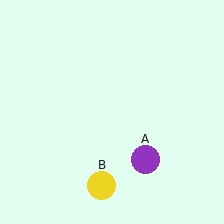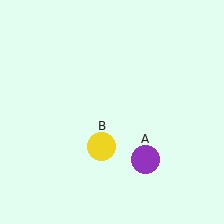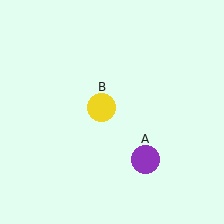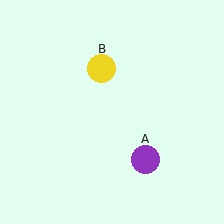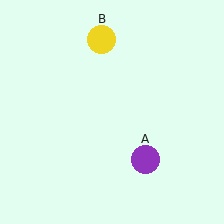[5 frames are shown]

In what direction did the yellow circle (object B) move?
The yellow circle (object B) moved up.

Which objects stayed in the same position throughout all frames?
Purple circle (object A) remained stationary.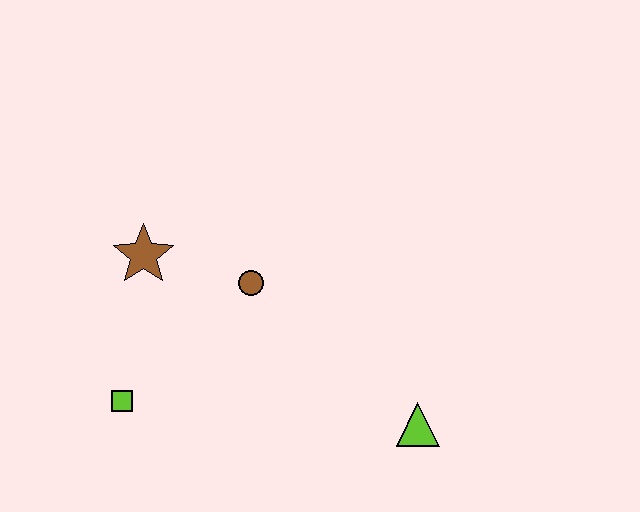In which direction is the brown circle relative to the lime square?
The brown circle is to the right of the lime square.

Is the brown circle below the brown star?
Yes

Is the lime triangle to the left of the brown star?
No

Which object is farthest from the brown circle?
The lime triangle is farthest from the brown circle.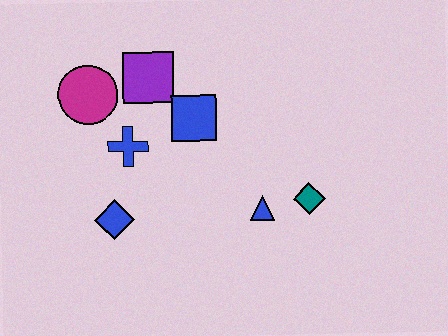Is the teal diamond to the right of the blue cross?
Yes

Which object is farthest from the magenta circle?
The teal diamond is farthest from the magenta circle.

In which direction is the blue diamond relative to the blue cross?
The blue diamond is below the blue cross.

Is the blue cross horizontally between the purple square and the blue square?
No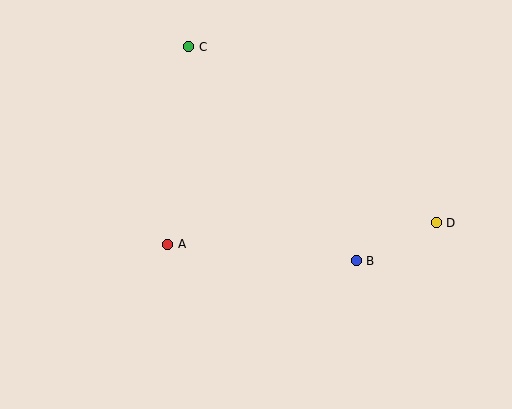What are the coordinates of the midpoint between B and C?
The midpoint between B and C is at (273, 154).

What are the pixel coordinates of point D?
Point D is at (436, 223).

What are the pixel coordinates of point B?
Point B is at (356, 261).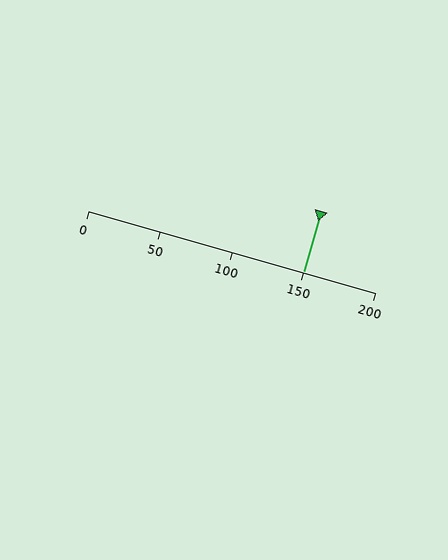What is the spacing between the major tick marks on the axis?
The major ticks are spaced 50 apart.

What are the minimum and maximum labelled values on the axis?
The axis runs from 0 to 200.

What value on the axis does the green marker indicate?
The marker indicates approximately 150.